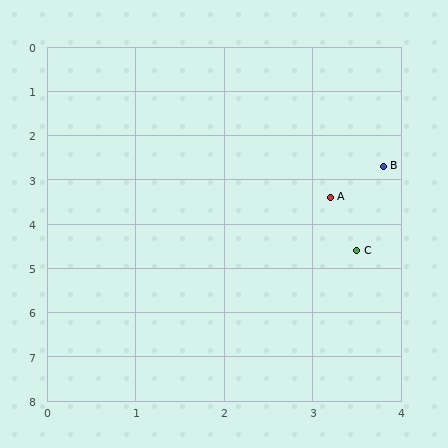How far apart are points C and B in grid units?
Points C and B are about 1.9 grid units apart.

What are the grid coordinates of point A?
Point A is at approximately (3.2, 3.4).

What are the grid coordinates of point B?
Point B is at approximately (3.8, 2.7).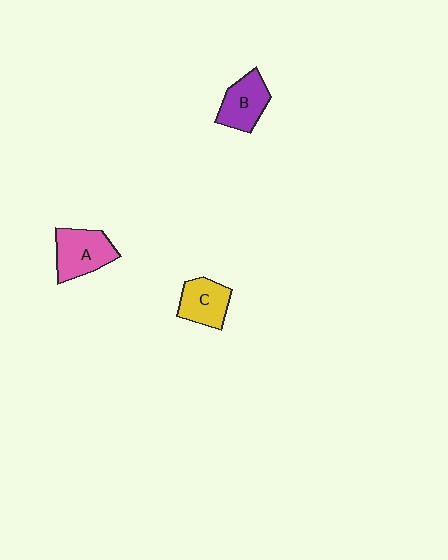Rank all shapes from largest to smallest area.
From largest to smallest: A (pink), B (purple), C (yellow).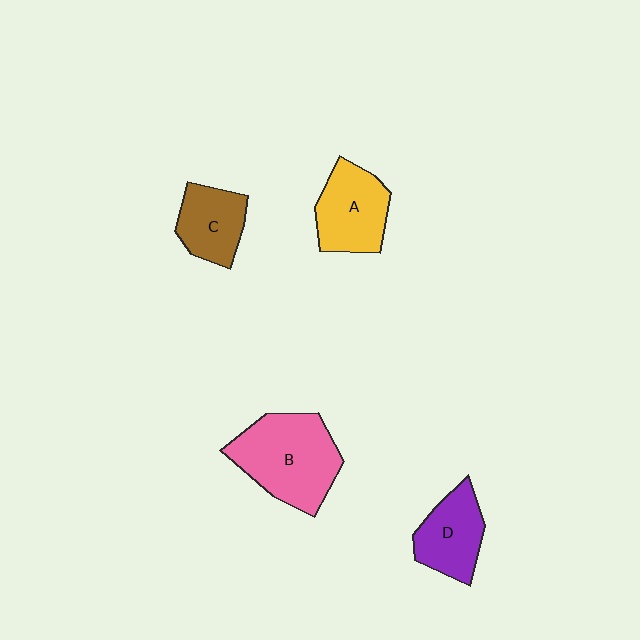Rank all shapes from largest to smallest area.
From largest to smallest: B (pink), A (yellow), D (purple), C (brown).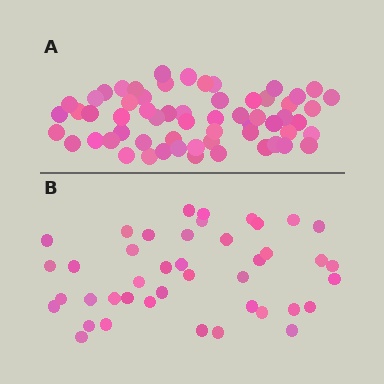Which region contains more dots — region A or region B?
Region A (the top region) has more dots.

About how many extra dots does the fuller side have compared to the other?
Region A has approximately 20 more dots than region B.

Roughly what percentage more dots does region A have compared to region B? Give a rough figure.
About 45% more.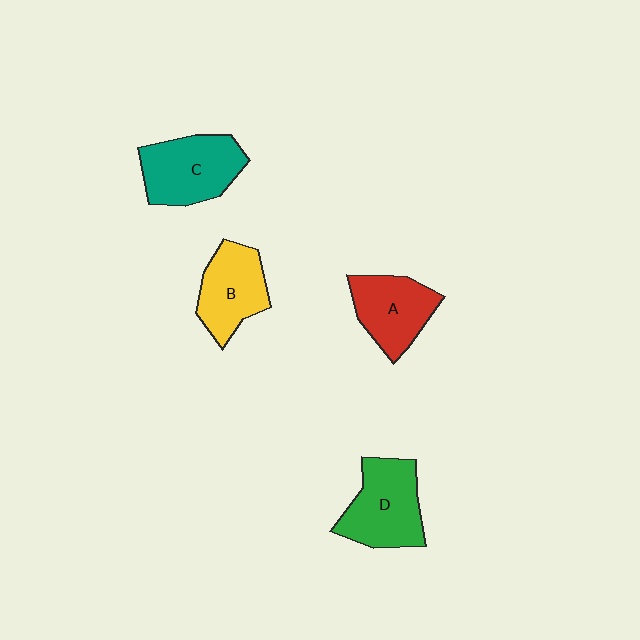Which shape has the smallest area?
Shape A (red).